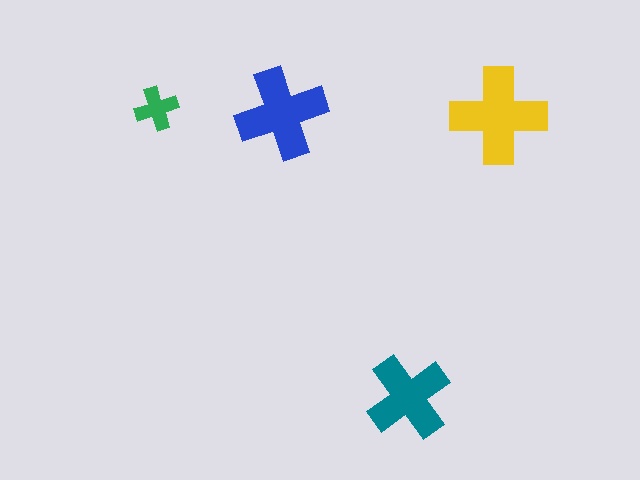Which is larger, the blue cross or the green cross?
The blue one.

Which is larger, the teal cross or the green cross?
The teal one.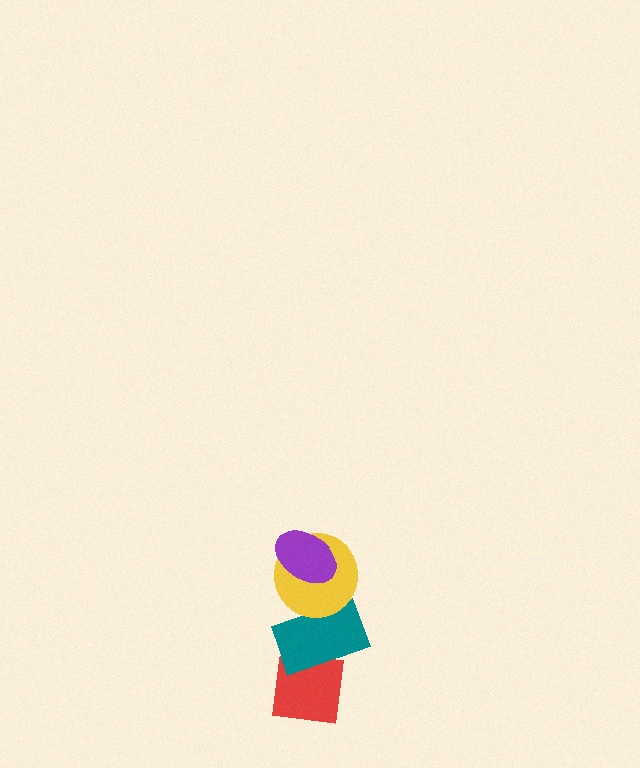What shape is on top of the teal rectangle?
The yellow circle is on top of the teal rectangle.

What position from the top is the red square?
The red square is 4th from the top.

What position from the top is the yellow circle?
The yellow circle is 2nd from the top.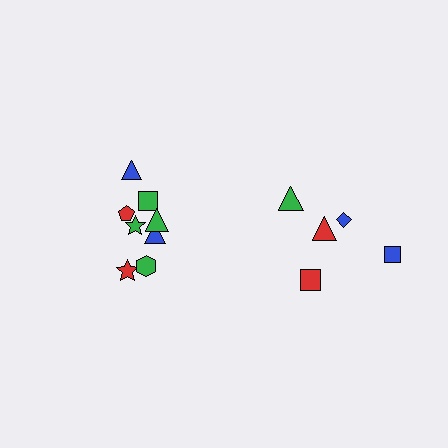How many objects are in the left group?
There are 8 objects.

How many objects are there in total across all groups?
There are 13 objects.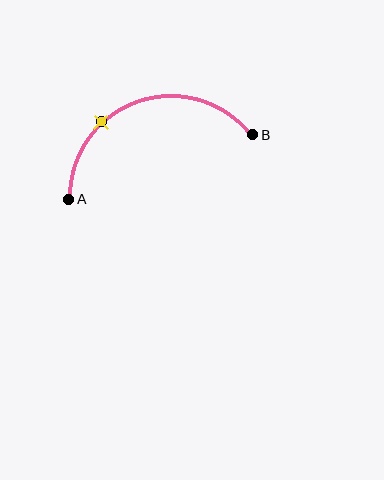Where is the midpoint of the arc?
The arc midpoint is the point on the curve farthest from the straight line joining A and B. It sits above that line.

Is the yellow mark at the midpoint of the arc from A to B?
No. The yellow mark lies on the arc but is closer to endpoint A. The arc midpoint would be at the point on the curve equidistant along the arc from both A and B.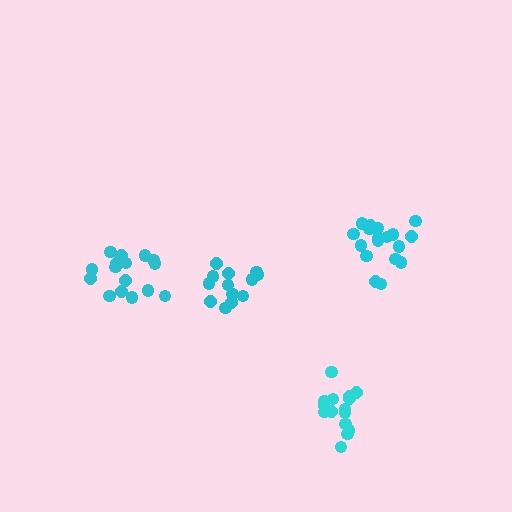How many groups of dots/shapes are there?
There are 4 groups.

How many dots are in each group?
Group 1: 13 dots, Group 2: 18 dots, Group 3: 15 dots, Group 4: 16 dots (62 total).